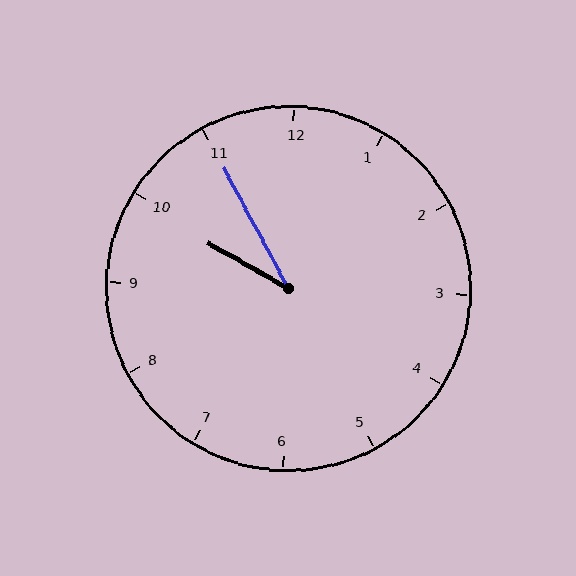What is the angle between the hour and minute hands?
Approximately 32 degrees.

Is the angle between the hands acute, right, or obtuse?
It is acute.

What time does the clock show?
9:55.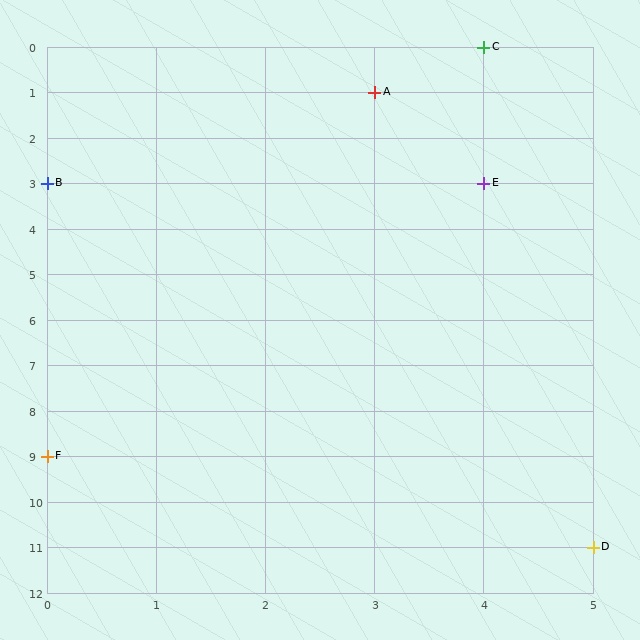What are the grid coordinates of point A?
Point A is at grid coordinates (3, 1).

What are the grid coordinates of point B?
Point B is at grid coordinates (0, 3).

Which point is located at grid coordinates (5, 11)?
Point D is at (5, 11).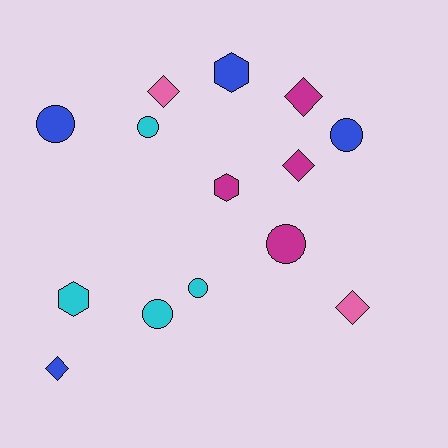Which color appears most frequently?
Magenta, with 4 objects.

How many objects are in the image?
There are 14 objects.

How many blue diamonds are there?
There is 1 blue diamond.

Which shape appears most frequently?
Circle, with 6 objects.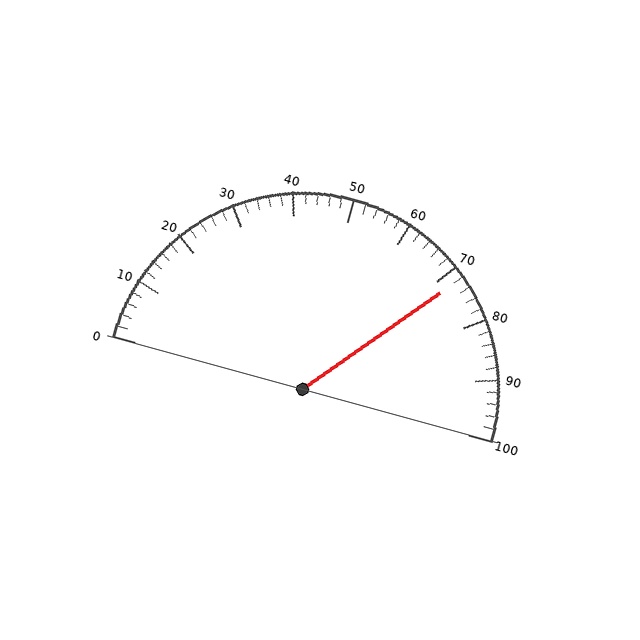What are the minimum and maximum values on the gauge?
The gauge ranges from 0 to 100.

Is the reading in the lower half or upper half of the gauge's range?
The reading is in the upper half of the range (0 to 100).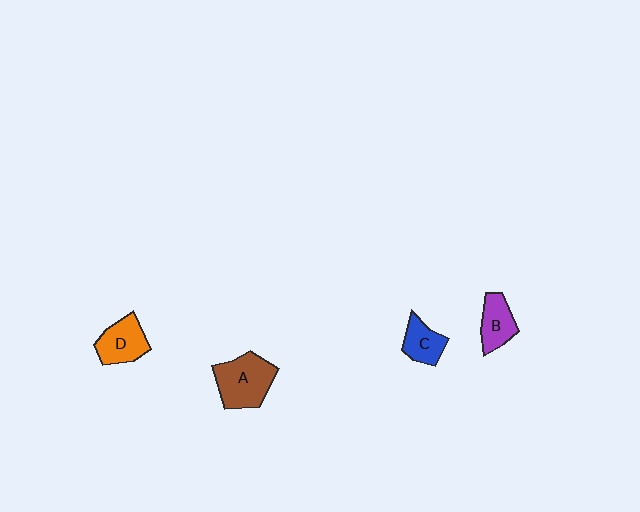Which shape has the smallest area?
Shape C (blue).